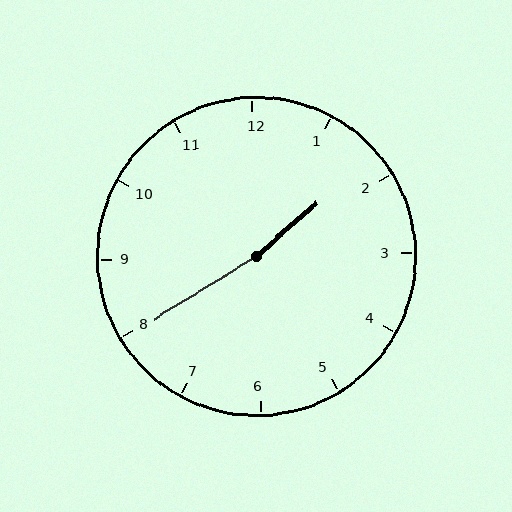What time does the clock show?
1:40.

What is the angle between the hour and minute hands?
Approximately 170 degrees.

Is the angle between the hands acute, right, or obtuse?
It is obtuse.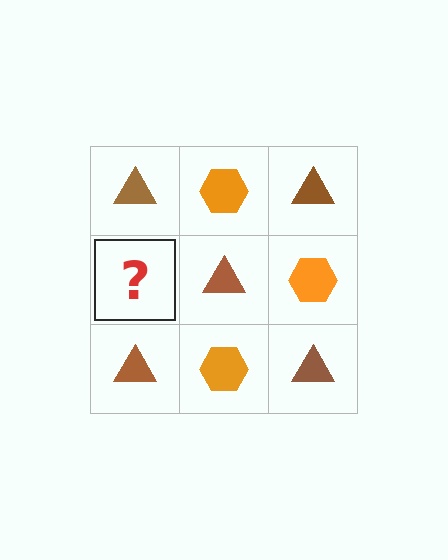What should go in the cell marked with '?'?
The missing cell should contain an orange hexagon.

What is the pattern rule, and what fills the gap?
The rule is that it alternates brown triangle and orange hexagon in a checkerboard pattern. The gap should be filled with an orange hexagon.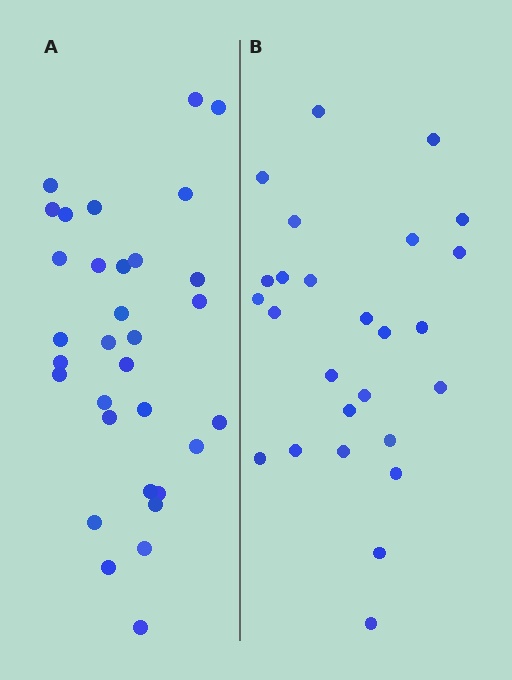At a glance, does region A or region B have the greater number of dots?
Region A (the left region) has more dots.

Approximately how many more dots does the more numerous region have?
Region A has about 6 more dots than region B.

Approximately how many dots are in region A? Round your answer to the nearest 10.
About 30 dots. (The exact count is 32, which rounds to 30.)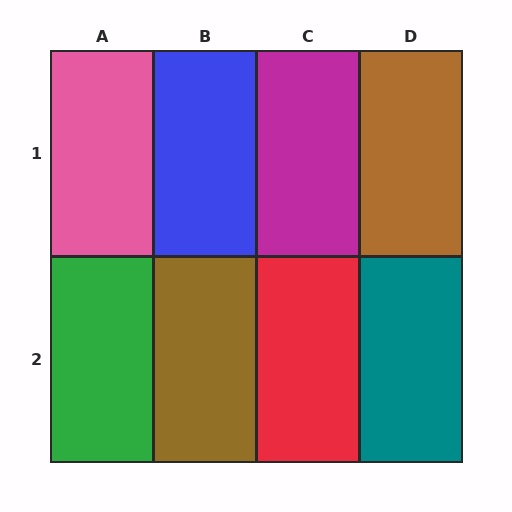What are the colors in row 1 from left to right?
Pink, blue, magenta, brown.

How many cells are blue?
1 cell is blue.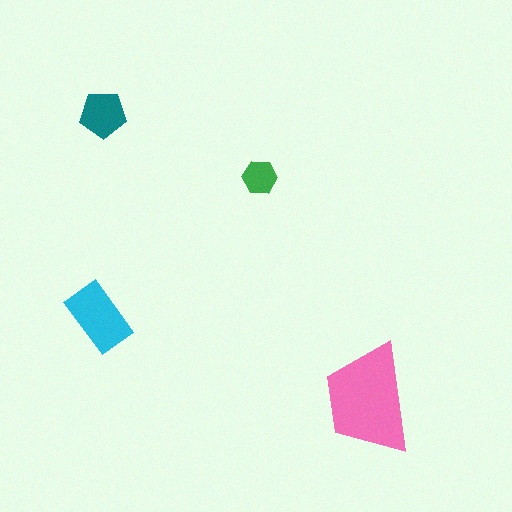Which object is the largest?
The pink trapezoid.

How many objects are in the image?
There are 4 objects in the image.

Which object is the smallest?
The green hexagon.